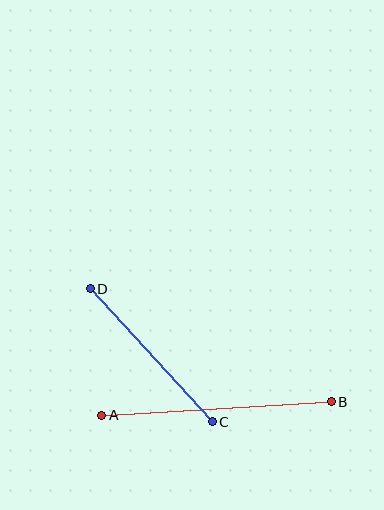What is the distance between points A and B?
The distance is approximately 230 pixels.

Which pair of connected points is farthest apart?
Points A and B are farthest apart.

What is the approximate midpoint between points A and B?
The midpoint is at approximately (216, 408) pixels.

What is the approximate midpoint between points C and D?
The midpoint is at approximately (151, 355) pixels.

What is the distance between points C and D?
The distance is approximately 180 pixels.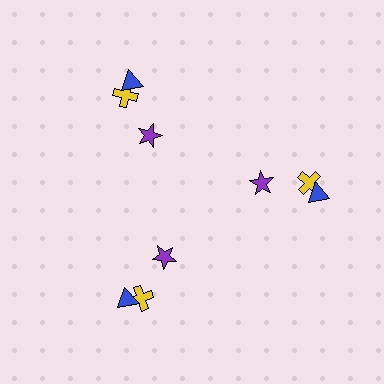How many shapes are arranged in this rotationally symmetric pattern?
There are 9 shapes, arranged in 3 groups of 3.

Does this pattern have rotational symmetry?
Yes, this pattern has 3-fold rotational symmetry. It looks the same after rotating 120 degrees around the center.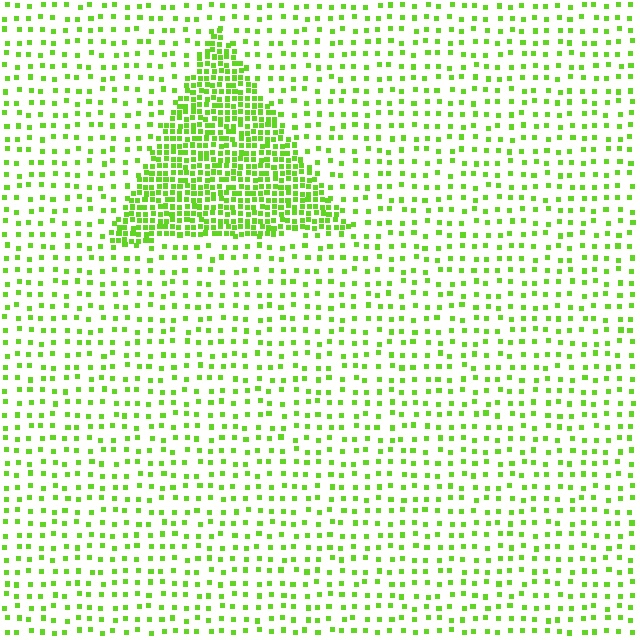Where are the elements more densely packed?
The elements are more densely packed inside the triangle boundary.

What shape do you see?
I see a triangle.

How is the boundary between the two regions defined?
The boundary is defined by a change in element density (approximately 3.1x ratio). All elements are the same color, size, and shape.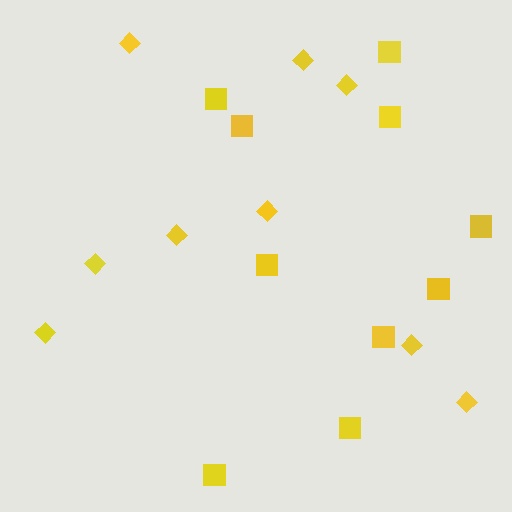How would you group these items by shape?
There are 2 groups: one group of diamonds (9) and one group of squares (10).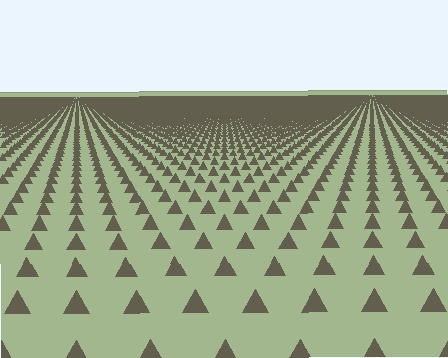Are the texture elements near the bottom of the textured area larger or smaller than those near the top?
Larger. Near the bottom, elements are closer to the viewer and appear at a bigger on-screen size.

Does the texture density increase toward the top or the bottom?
Density increases toward the top.